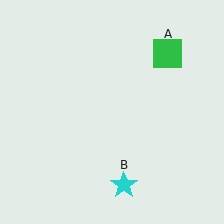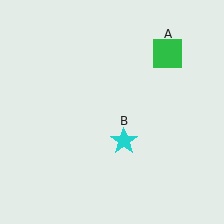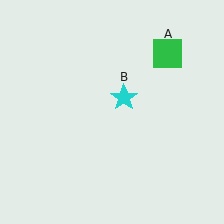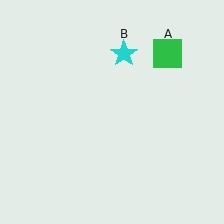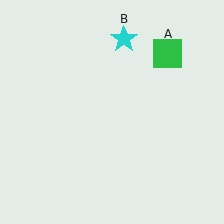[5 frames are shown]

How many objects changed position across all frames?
1 object changed position: cyan star (object B).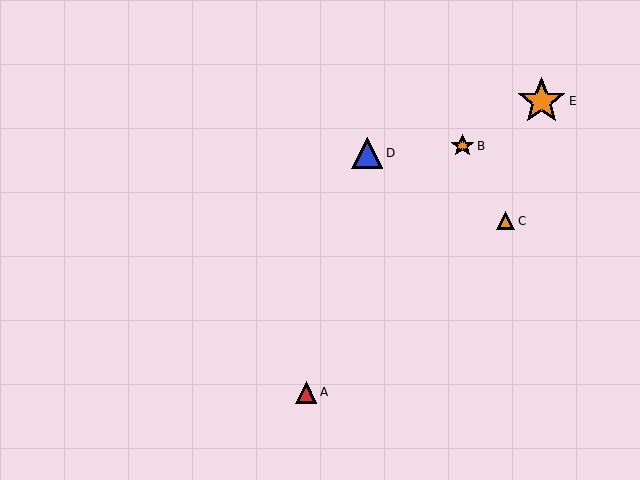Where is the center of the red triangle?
The center of the red triangle is at (306, 392).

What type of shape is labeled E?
Shape E is an orange star.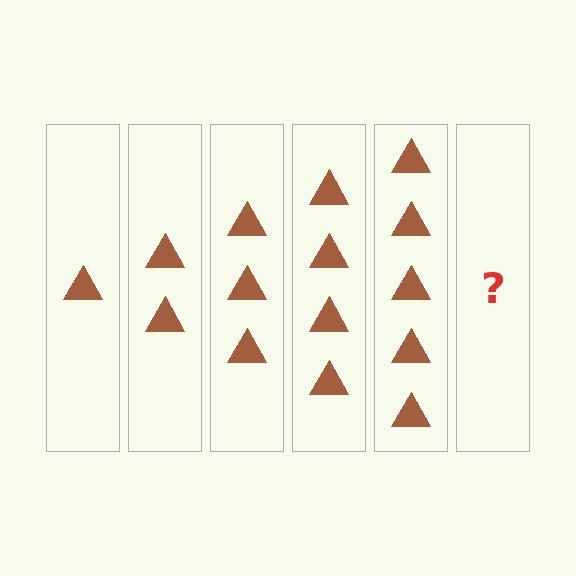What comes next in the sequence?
The next element should be 6 triangles.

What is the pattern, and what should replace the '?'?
The pattern is that each step adds one more triangle. The '?' should be 6 triangles.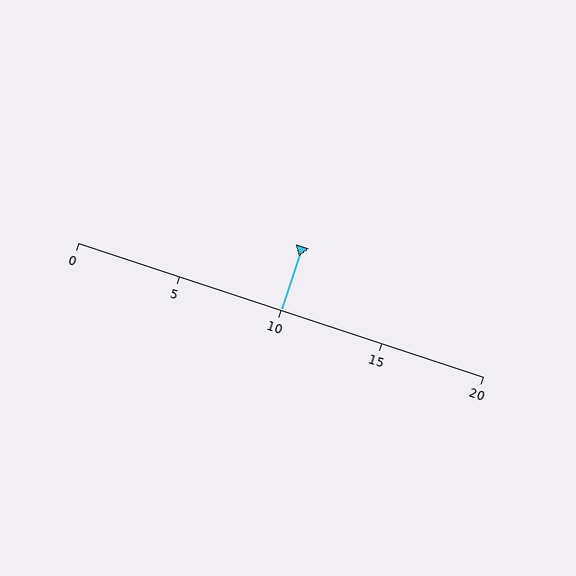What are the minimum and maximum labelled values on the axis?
The axis runs from 0 to 20.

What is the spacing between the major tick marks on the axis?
The major ticks are spaced 5 apart.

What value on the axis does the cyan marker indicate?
The marker indicates approximately 10.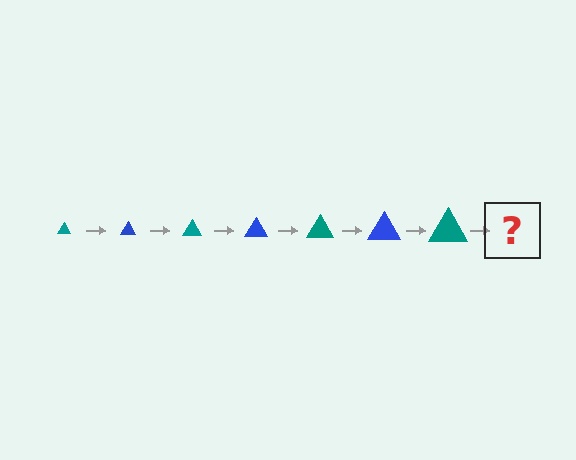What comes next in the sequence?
The next element should be a blue triangle, larger than the previous one.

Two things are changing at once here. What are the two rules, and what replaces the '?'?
The two rules are that the triangle grows larger each step and the color cycles through teal and blue. The '?' should be a blue triangle, larger than the previous one.